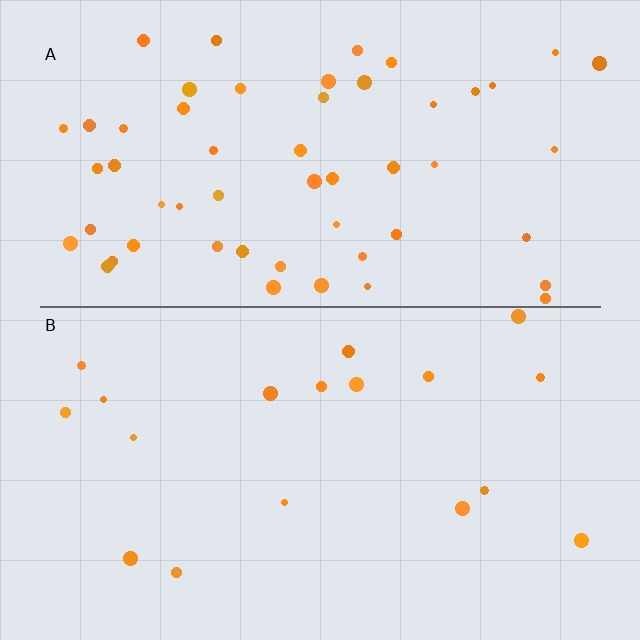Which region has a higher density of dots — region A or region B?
A (the top).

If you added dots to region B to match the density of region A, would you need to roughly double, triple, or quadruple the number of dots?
Approximately triple.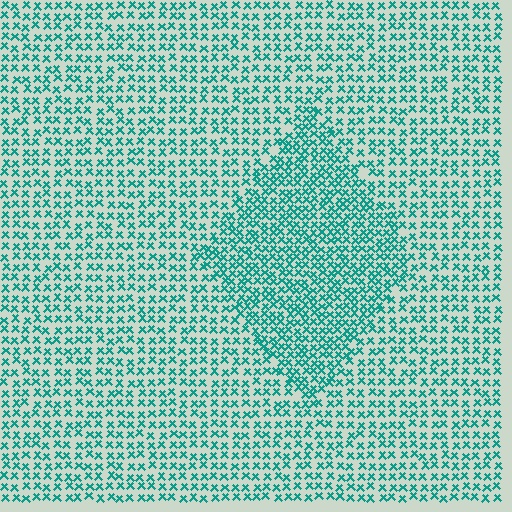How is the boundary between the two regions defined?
The boundary is defined by a change in element density (approximately 1.6x ratio). All elements are the same color, size, and shape.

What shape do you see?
I see a diamond.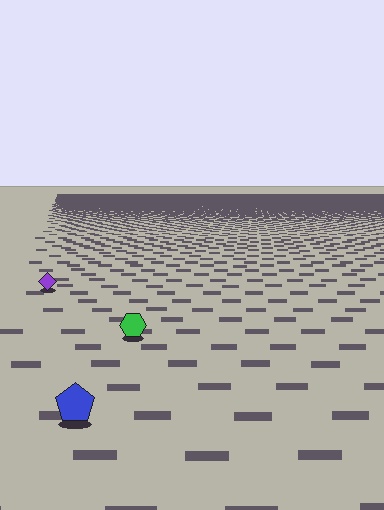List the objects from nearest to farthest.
From nearest to farthest: the blue pentagon, the green hexagon, the purple diamond.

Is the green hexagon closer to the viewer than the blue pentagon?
No. The blue pentagon is closer — you can tell from the texture gradient: the ground texture is coarser near it.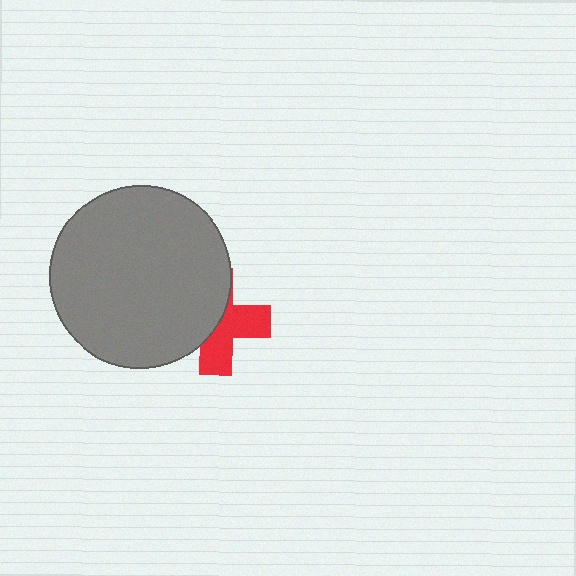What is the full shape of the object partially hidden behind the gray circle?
The partially hidden object is a red cross.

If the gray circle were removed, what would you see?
You would see the complete red cross.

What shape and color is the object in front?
The object in front is a gray circle.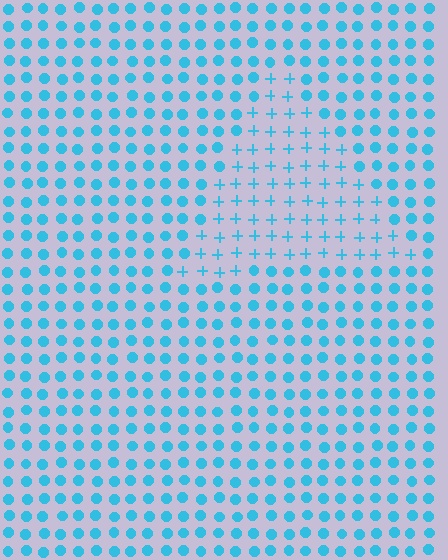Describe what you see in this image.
The image is filled with small cyan elements arranged in a uniform grid. A triangle-shaped region contains plus signs, while the surrounding area contains circles. The boundary is defined purely by the change in element shape.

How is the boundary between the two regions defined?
The boundary is defined by a change in element shape: plus signs inside vs. circles outside. All elements share the same color and spacing.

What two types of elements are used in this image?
The image uses plus signs inside the triangle region and circles outside it.